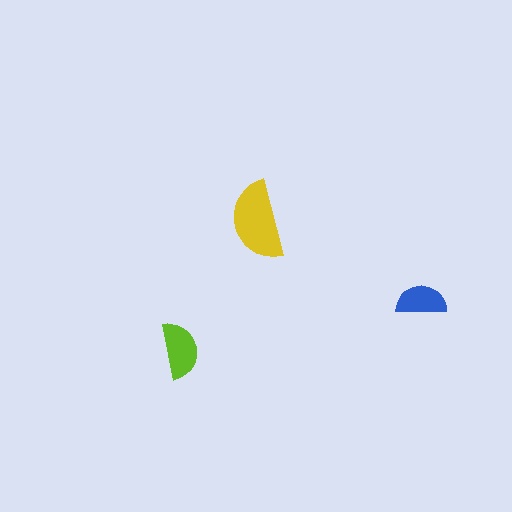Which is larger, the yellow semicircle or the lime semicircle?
The yellow one.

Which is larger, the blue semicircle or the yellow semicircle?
The yellow one.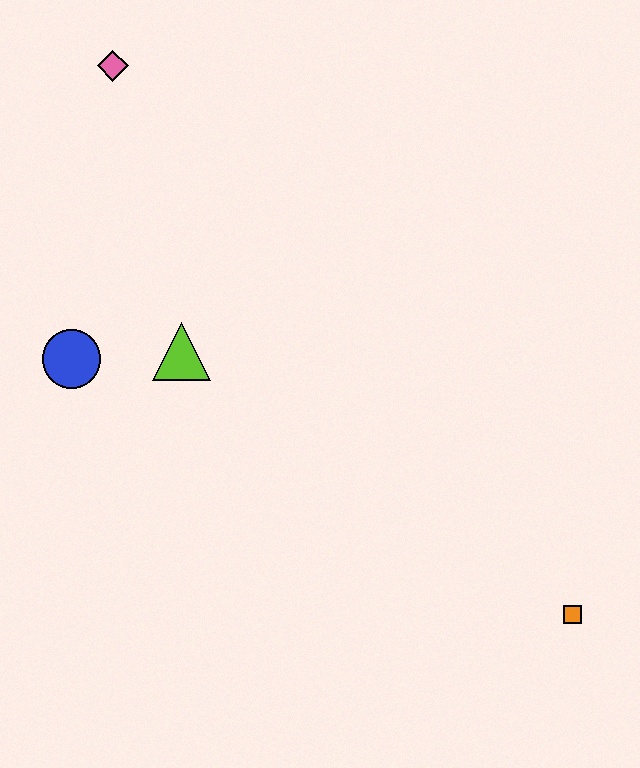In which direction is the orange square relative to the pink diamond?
The orange square is below the pink diamond.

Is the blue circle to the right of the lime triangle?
No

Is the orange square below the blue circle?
Yes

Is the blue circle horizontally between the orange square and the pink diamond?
No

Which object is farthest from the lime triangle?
The orange square is farthest from the lime triangle.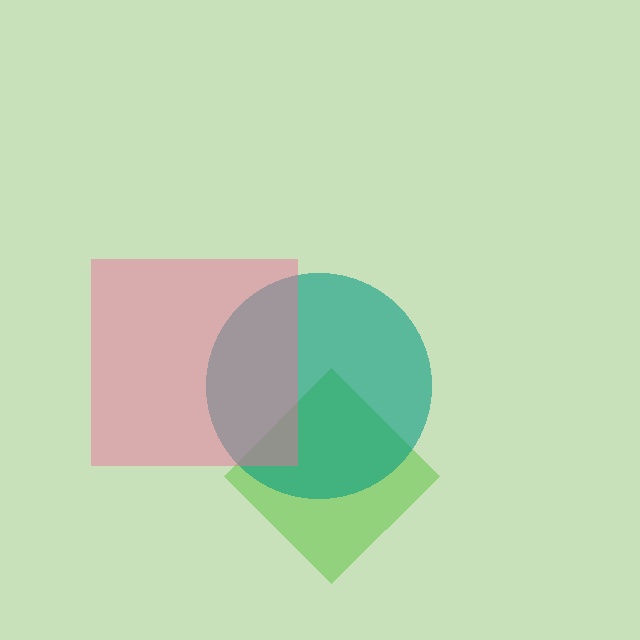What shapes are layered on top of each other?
The layered shapes are: a lime diamond, a teal circle, a pink square.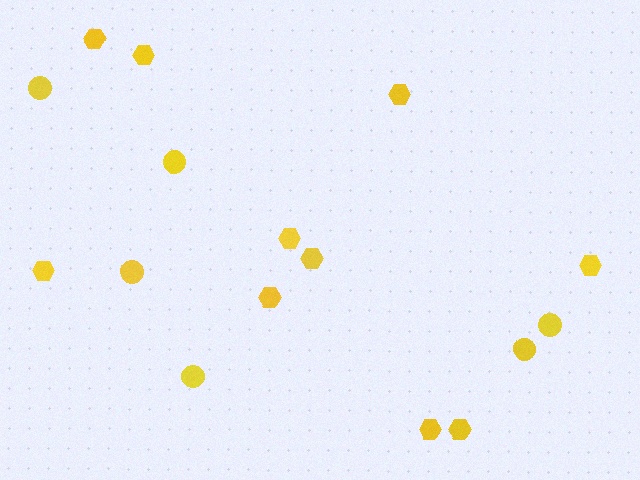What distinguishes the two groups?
There are 2 groups: one group of hexagons (10) and one group of circles (6).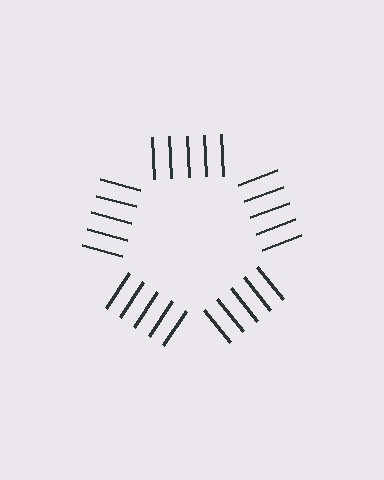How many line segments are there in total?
25 — 5 along each of the 5 edges.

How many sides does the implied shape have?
5 sides — the line-ends trace a pentagon.